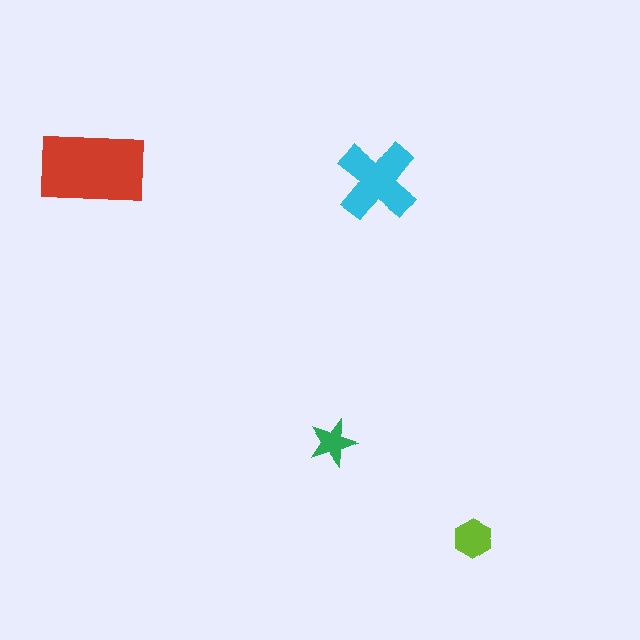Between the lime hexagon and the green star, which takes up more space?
The lime hexagon.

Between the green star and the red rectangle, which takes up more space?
The red rectangle.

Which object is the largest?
The red rectangle.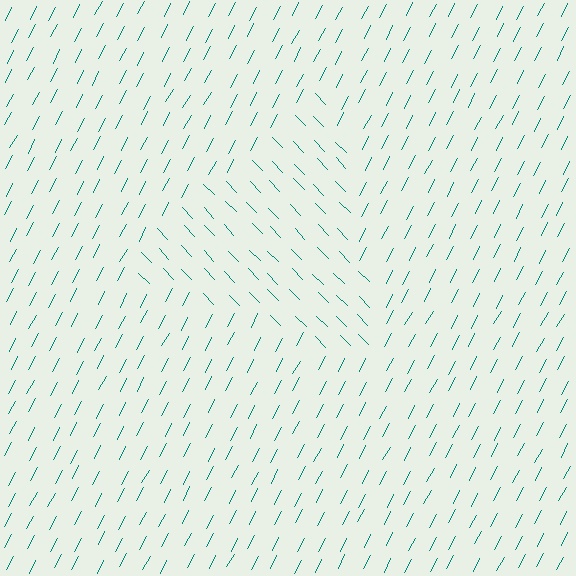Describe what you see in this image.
The image is filled with small teal line segments. A triangle region in the image has lines oriented differently from the surrounding lines, creating a visible texture boundary.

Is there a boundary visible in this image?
Yes, there is a texture boundary formed by a change in line orientation.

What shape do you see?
I see a triangle.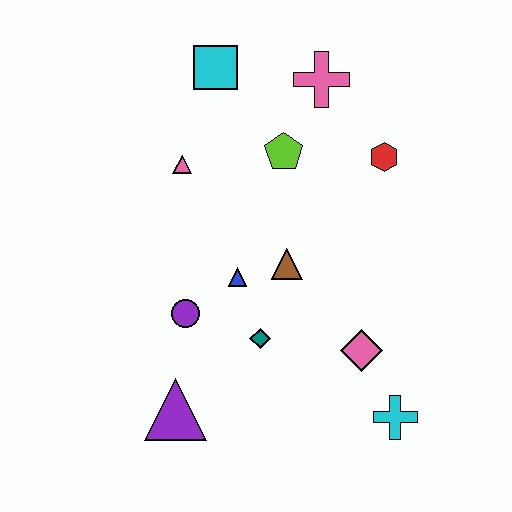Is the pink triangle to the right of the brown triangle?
No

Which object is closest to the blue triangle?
The brown triangle is closest to the blue triangle.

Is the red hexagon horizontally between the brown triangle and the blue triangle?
No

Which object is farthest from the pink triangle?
The cyan cross is farthest from the pink triangle.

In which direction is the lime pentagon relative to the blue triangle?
The lime pentagon is above the blue triangle.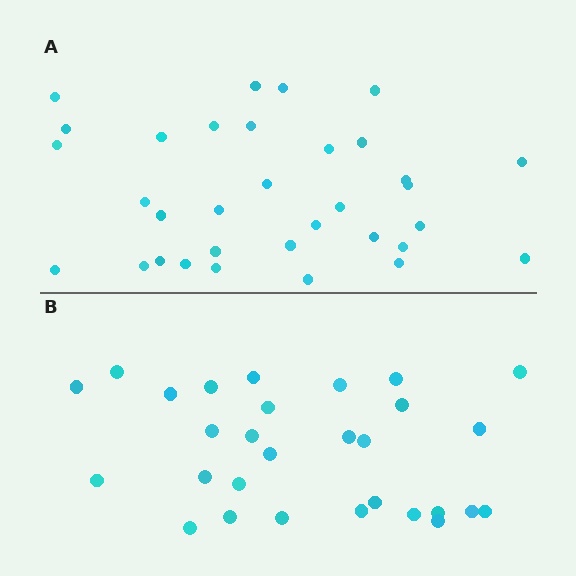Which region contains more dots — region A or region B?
Region A (the top region) has more dots.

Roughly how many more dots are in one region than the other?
Region A has about 4 more dots than region B.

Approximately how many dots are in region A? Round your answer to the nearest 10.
About 30 dots. (The exact count is 33, which rounds to 30.)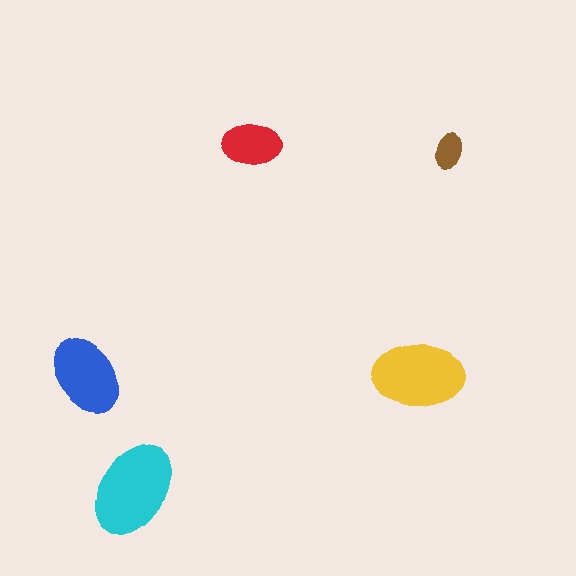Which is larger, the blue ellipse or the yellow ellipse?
The yellow one.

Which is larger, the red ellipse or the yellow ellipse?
The yellow one.